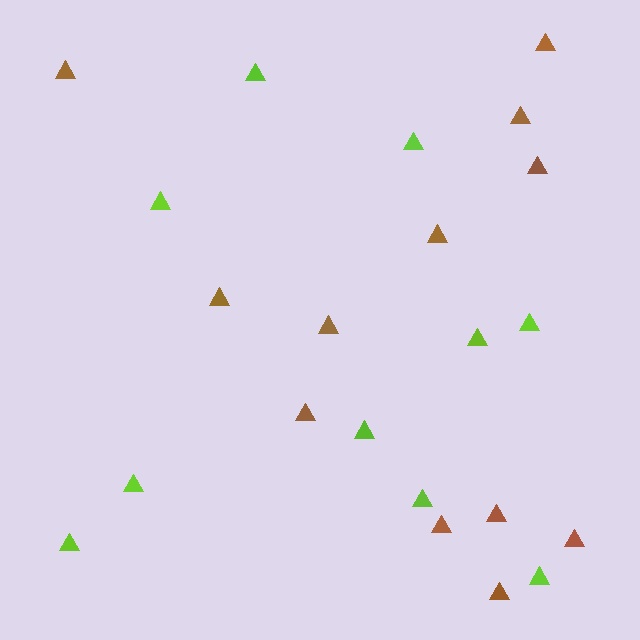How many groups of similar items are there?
There are 2 groups: one group of lime triangles (10) and one group of brown triangles (12).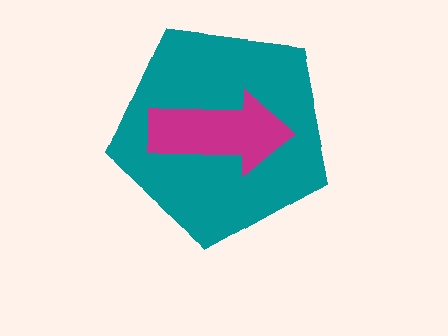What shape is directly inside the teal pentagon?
The magenta arrow.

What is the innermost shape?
The magenta arrow.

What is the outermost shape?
The teal pentagon.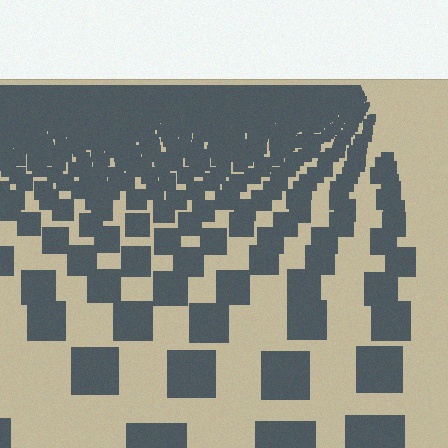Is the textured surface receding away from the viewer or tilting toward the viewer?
The surface is receding away from the viewer. Texture elements get smaller and denser toward the top.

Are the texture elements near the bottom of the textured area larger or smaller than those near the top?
Larger. Near the bottom, elements are closer to the viewer and appear at a bigger on-screen size.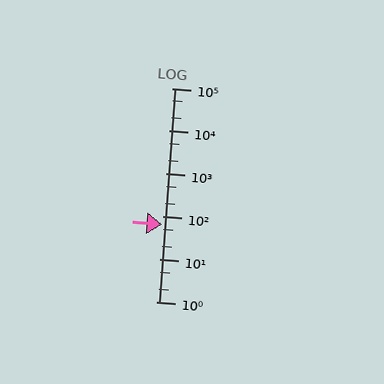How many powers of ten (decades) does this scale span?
The scale spans 5 decades, from 1 to 100000.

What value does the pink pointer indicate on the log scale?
The pointer indicates approximately 65.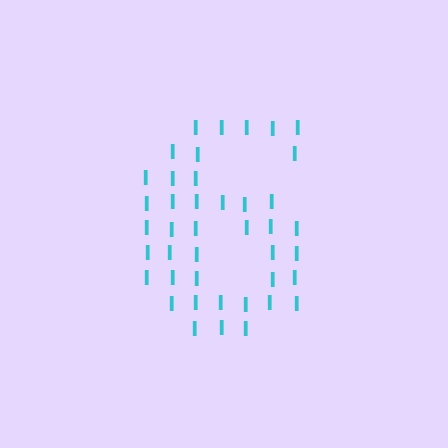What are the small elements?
The small elements are letter I's.